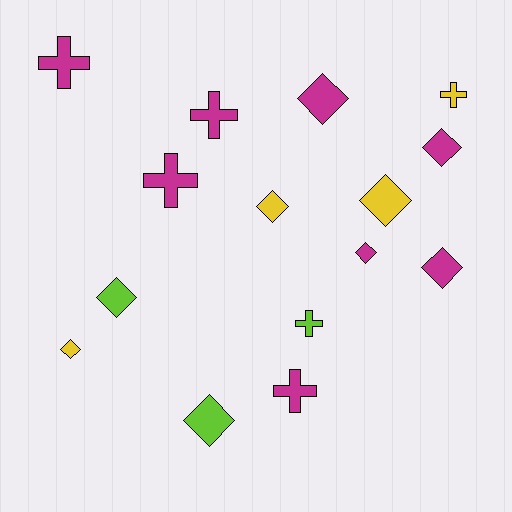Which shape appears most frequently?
Diamond, with 9 objects.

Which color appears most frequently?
Magenta, with 8 objects.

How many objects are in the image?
There are 15 objects.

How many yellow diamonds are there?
There are 3 yellow diamonds.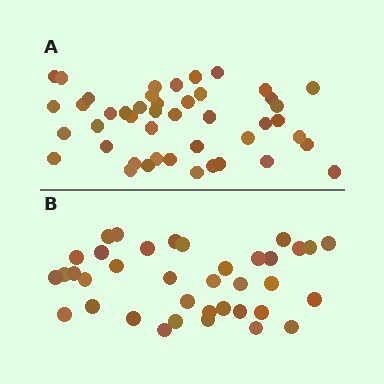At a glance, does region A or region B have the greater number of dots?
Region A (the top region) has more dots.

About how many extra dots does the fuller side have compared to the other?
Region A has roughly 8 or so more dots than region B.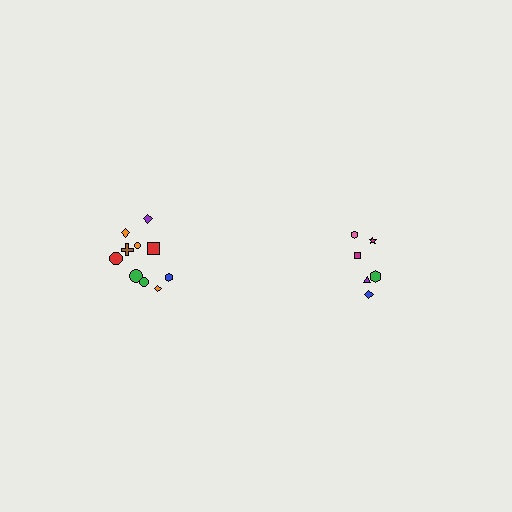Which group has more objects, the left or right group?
The left group.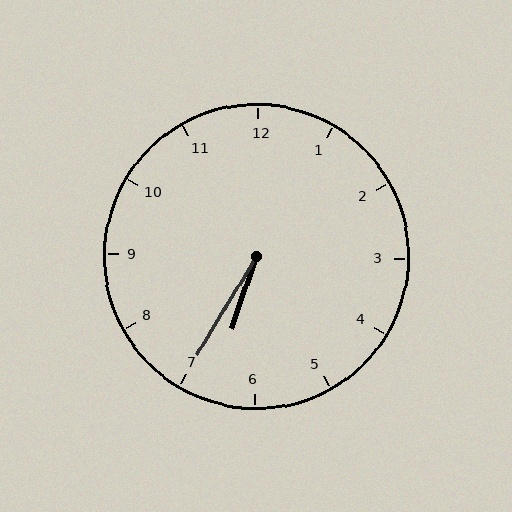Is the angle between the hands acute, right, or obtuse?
It is acute.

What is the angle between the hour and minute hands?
Approximately 12 degrees.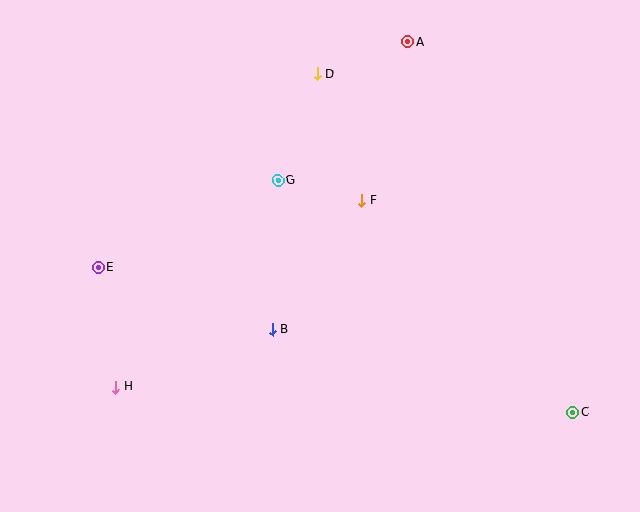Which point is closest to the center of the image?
Point F at (362, 200) is closest to the center.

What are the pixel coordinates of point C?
Point C is at (573, 412).